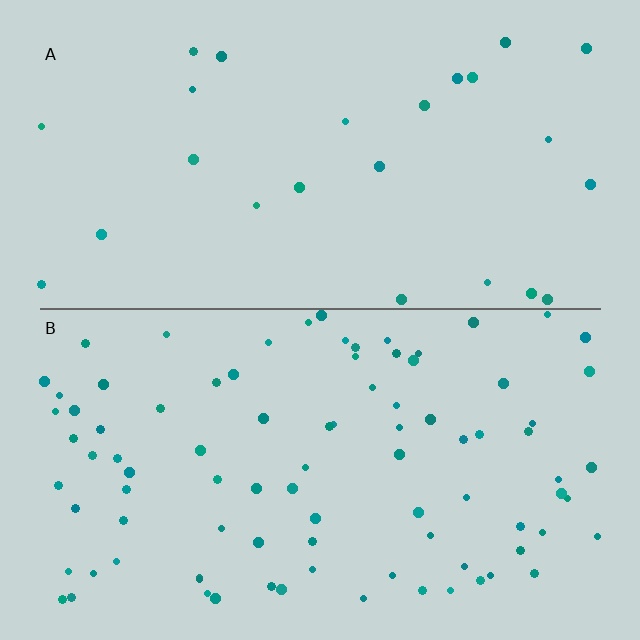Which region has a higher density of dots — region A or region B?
B (the bottom).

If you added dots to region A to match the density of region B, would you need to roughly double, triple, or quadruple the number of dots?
Approximately quadruple.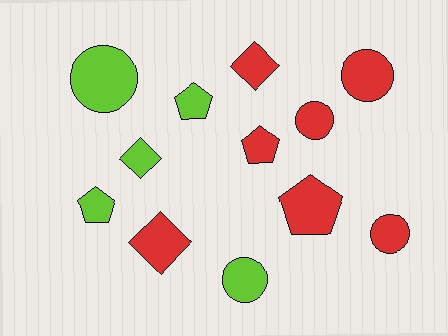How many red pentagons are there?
There are 2 red pentagons.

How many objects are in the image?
There are 12 objects.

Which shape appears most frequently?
Circle, with 5 objects.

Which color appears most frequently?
Red, with 7 objects.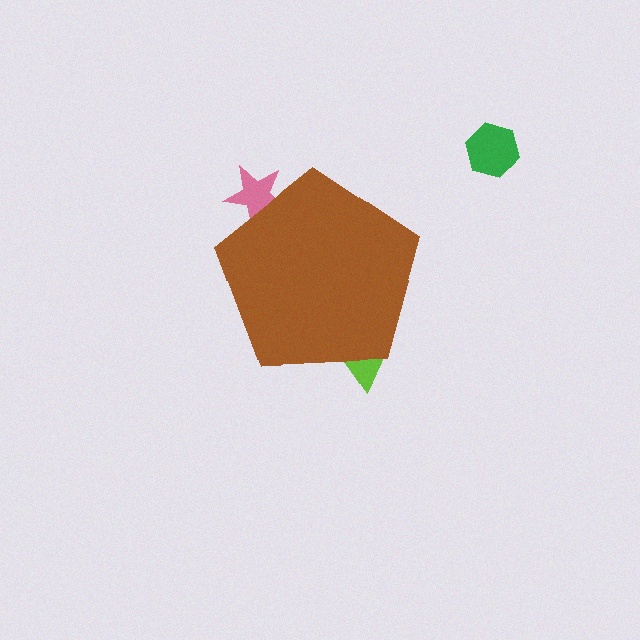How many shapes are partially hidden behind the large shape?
2 shapes are partially hidden.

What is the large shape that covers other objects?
A brown pentagon.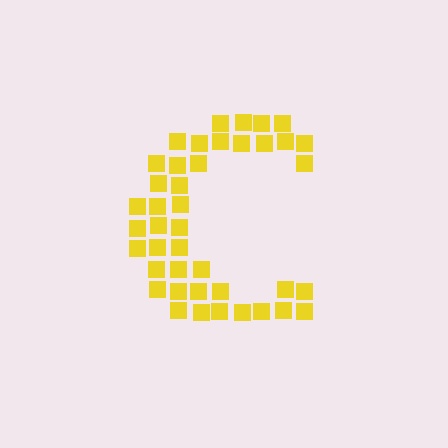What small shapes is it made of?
It is made of small squares.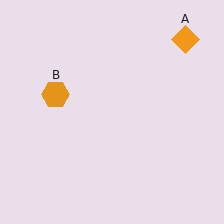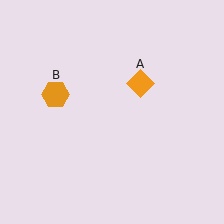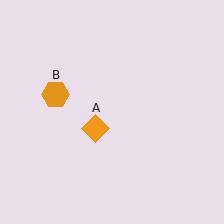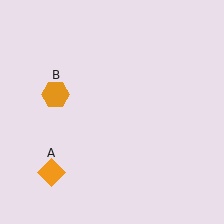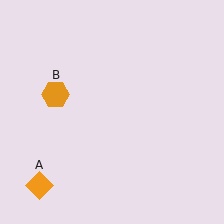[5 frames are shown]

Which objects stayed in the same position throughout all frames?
Orange hexagon (object B) remained stationary.